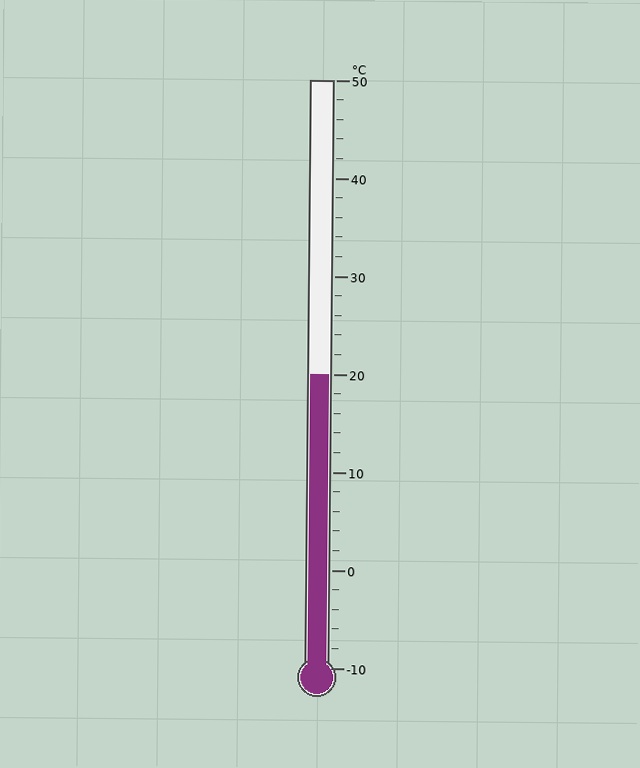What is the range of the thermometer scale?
The thermometer scale ranges from -10°C to 50°C.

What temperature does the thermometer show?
The thermometer shows approximately 20°C.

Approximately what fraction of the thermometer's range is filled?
The thermometer is filled to approximately 50% of its range.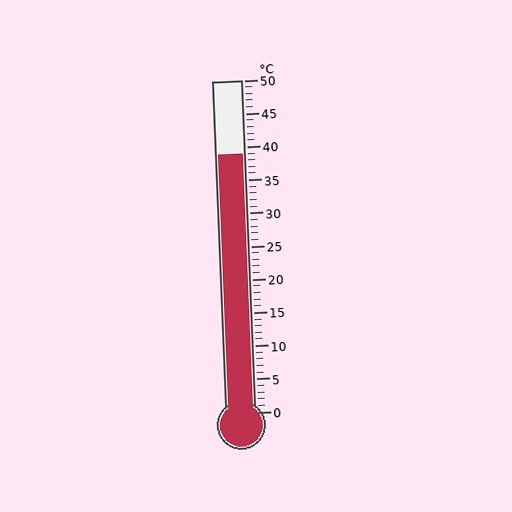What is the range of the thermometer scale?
The thermometer scale ranges from 0°C to 50°C.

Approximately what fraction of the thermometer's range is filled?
The thermometer is filled to approximately 80% of its range.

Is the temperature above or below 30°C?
The temperature is above 30°C.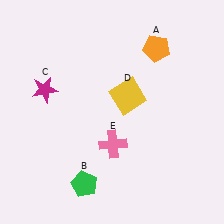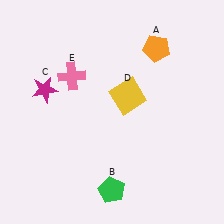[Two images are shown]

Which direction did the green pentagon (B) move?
The green pentagon (B) moved right.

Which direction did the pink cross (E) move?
The pink cross (E) moved up.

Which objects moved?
The objects that moved are: the green pentagon (B), the pink cross (E).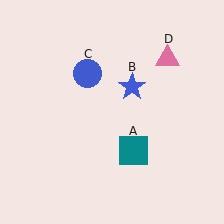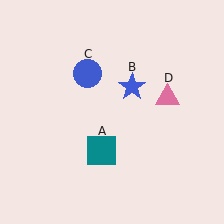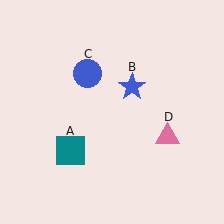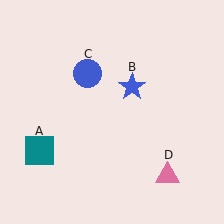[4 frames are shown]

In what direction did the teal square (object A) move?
The teal square (object A) moved left.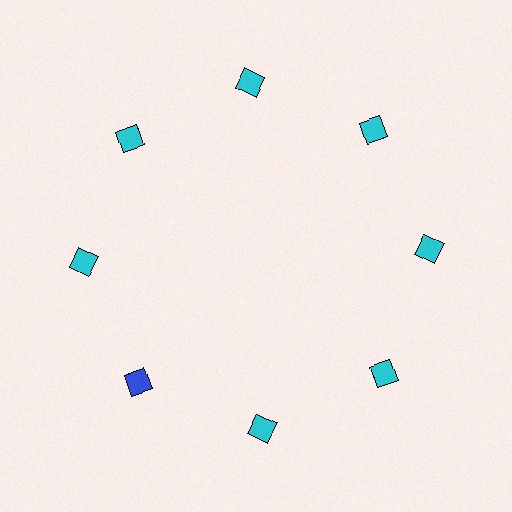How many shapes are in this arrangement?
There are 8 shapes arranged in a ring pattern.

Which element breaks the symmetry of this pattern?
The blue diamond at roughly the 8 o'clock position breaks the symmetry. All other shapes are cyan diamonds.